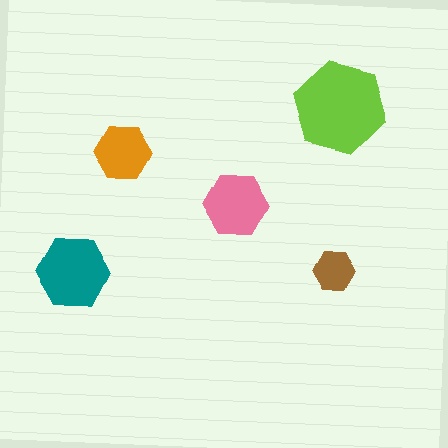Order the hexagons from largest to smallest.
the lime one, the teal one, the pink one, the orange one, the brown one.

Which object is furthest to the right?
The brown hexagon is rightmost.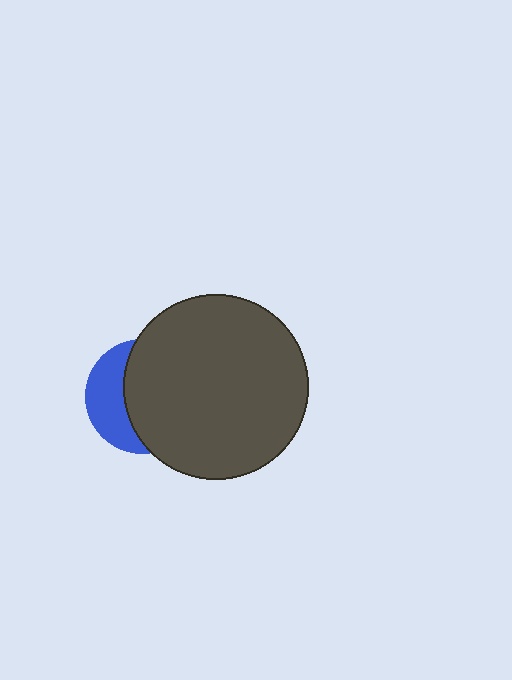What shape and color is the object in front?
The object in front is a dark gray circle.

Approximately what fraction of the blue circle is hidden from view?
Roughly 64% of the blue circle is hidden behind the dark gray circle.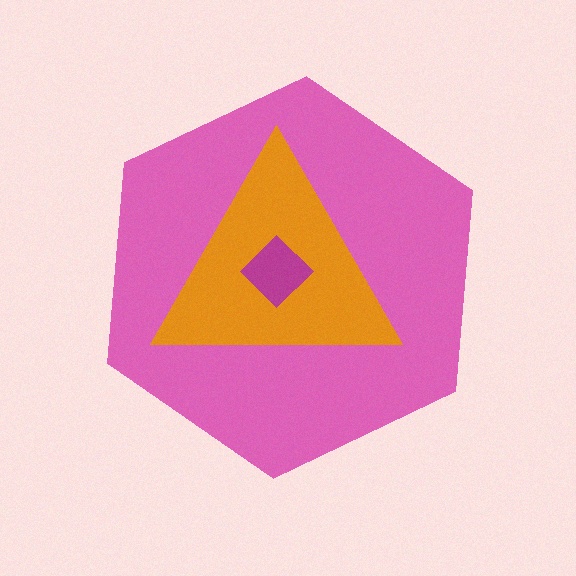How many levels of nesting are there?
3.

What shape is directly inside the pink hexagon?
The orange triangle.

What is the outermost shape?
The pink hexagon.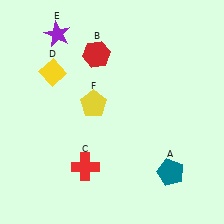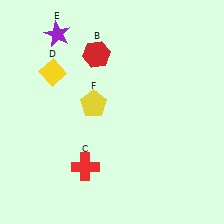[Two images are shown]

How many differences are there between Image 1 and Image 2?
There is 1 difference between the two images.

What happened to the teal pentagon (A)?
The teal pentagon (A) was removed in Image 2. It was in the bottom-right area of Image 1.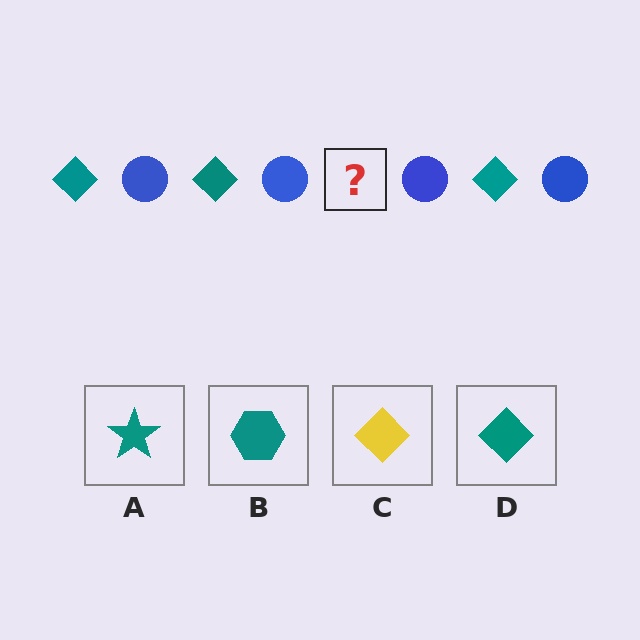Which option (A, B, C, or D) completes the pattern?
D.